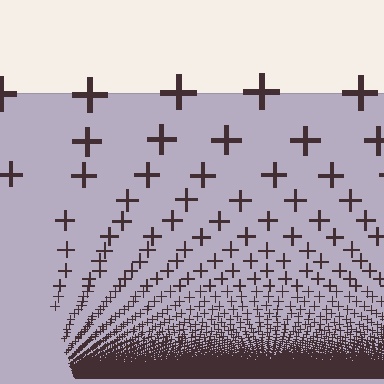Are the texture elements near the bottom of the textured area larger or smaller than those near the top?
Smaller. The gradient is inverted — elements near the bottom are smaller and denser.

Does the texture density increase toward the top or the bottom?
Density increases toward the bottom.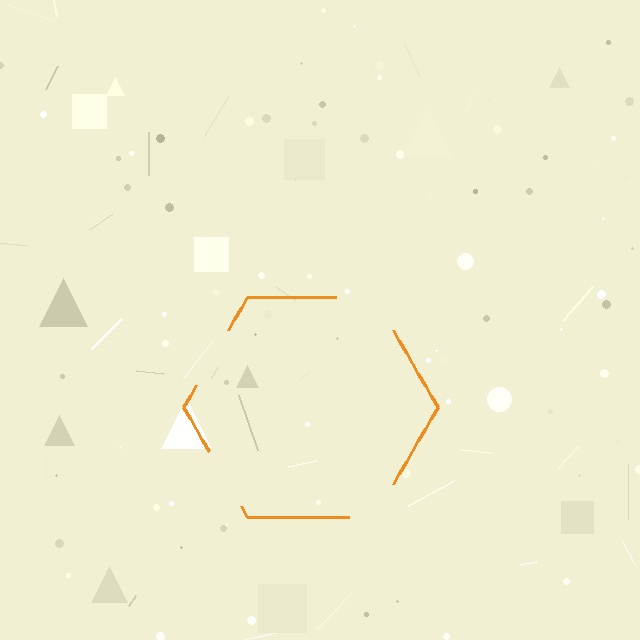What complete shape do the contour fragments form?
The contour fragments form a hexagon.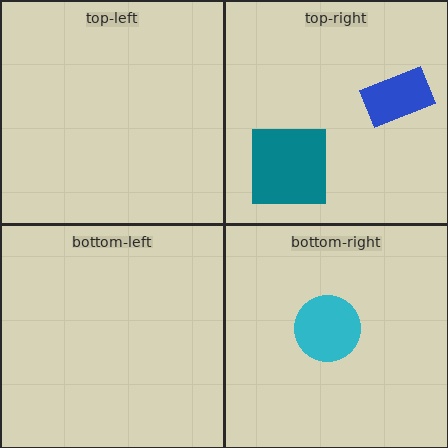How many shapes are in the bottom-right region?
1.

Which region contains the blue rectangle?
The top-right region.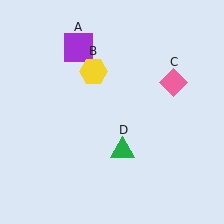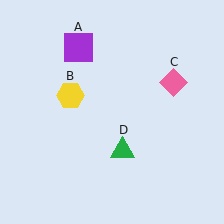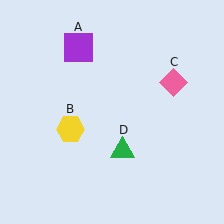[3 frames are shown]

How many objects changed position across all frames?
1 object changed position: yellow hexagon (object B).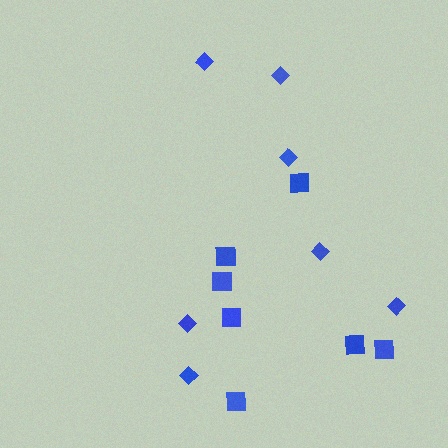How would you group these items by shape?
There are 2 groups: one group of squares (7) and one group of diamonds (7).